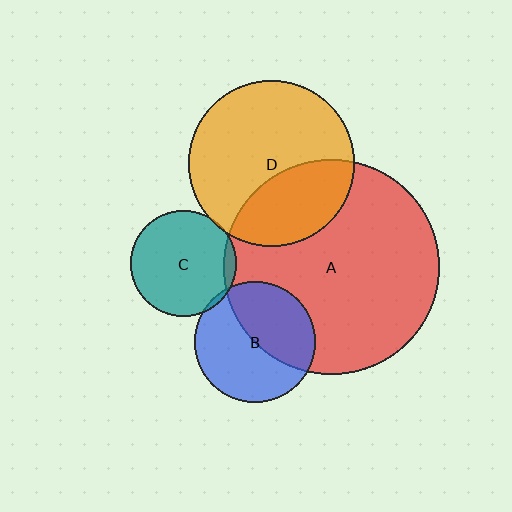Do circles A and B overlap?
Yes.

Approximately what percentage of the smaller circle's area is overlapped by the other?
Approximately 45%.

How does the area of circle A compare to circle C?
Approximately 4.1 times.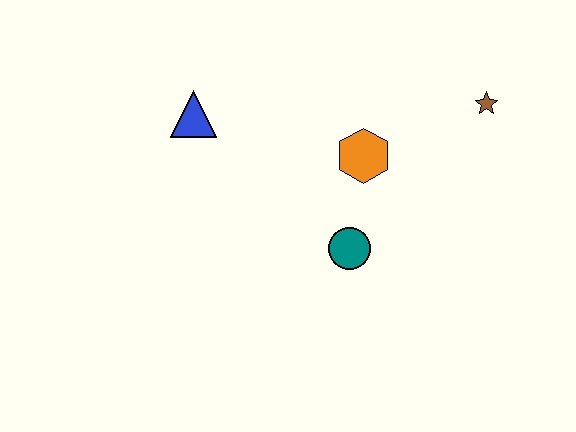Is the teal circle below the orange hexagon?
Yes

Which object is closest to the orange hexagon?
The teal circle is closest to the orange hexagon.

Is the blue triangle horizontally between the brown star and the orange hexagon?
No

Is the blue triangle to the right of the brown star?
No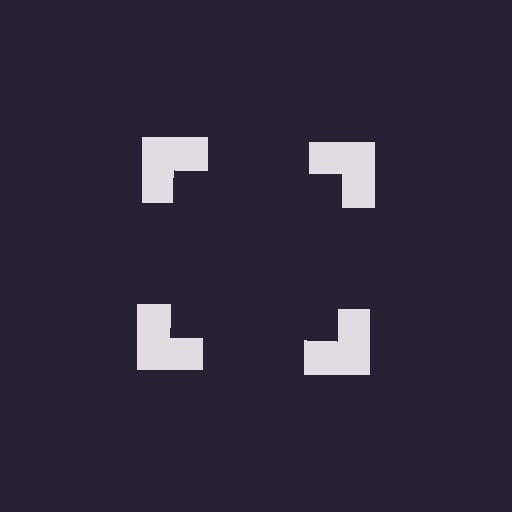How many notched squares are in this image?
There are 4 — one at each vertex of the illusory square.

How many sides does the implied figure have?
4 sides.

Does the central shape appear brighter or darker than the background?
It typically appears slightly darker than the background, even though no actual brightness change is drawn.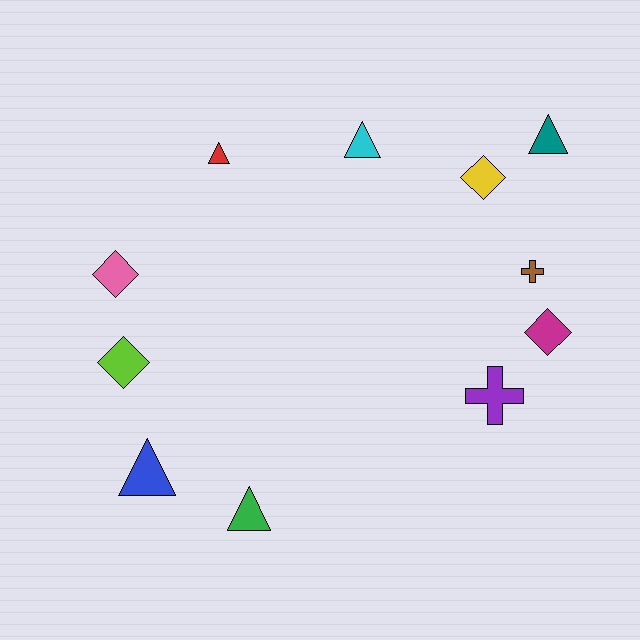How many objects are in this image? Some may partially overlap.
There are 11 objects.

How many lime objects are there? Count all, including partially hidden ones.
There is 1 lime object.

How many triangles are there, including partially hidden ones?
There are 5 triangles.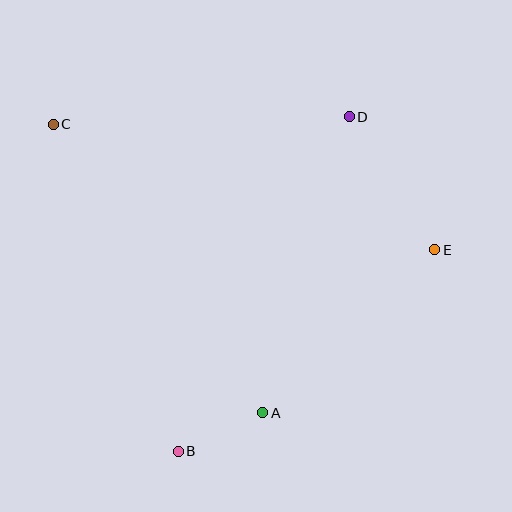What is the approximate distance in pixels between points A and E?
The distance between A and E is approximately 237 pixels.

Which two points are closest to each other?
Points A and B are closest to each other.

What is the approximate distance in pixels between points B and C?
The distance between B and C is approximately 351 pixels.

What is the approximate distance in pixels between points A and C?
The distance between A and C is approximately 357 pixels.